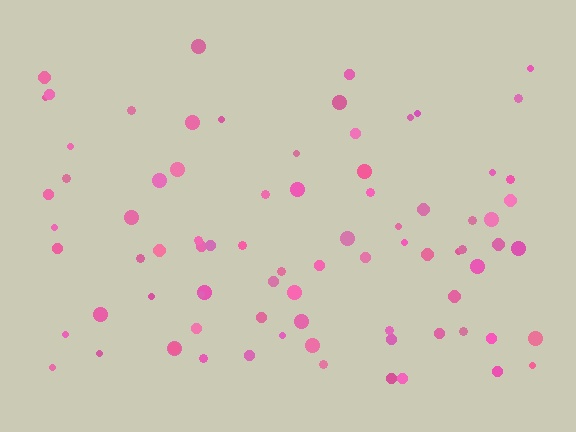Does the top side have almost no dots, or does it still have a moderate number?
Still a moderate number, just noticeably fewer than the bottom.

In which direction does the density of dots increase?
From top to bottom, with the bottom side densest.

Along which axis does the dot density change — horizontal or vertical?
Vertical.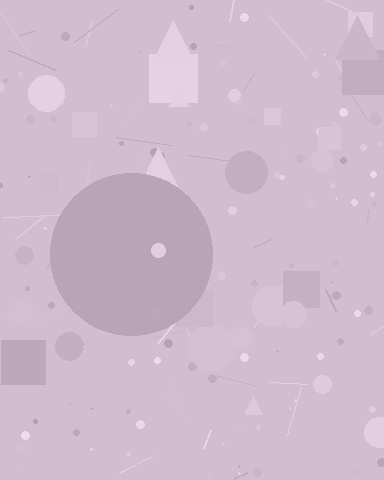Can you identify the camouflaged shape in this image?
The camouflaged shape is a circle.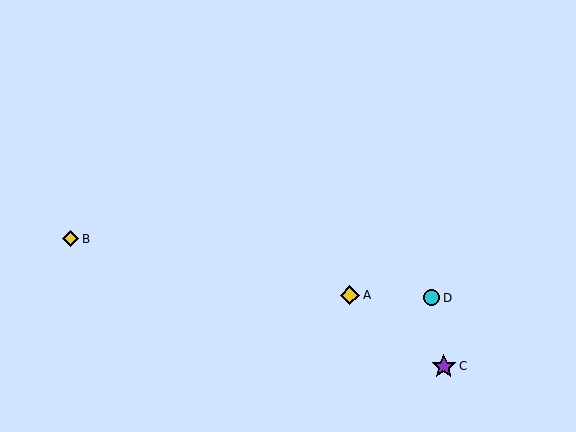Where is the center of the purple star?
The center of the purple star is at (444, 366).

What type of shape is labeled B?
Shape B is a yellow diamond.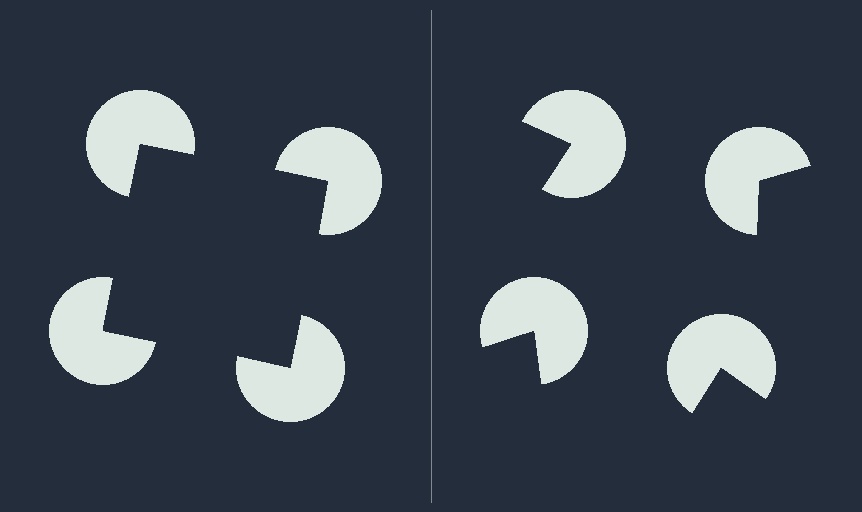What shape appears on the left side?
An illusory square.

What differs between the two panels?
The pac-man discs are positioned identically on both sides; only the wedge orientations differ. On the left they align to a square; on the right they are misaligned.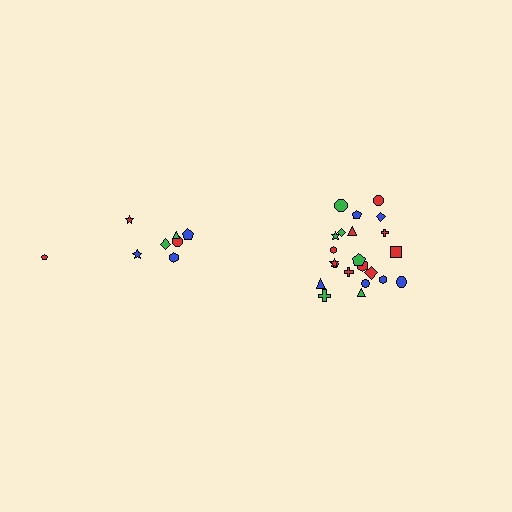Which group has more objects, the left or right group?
The right group.